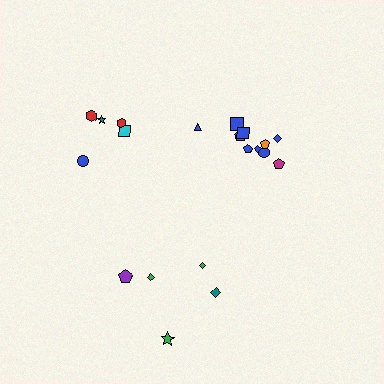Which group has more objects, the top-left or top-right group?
The top-right group.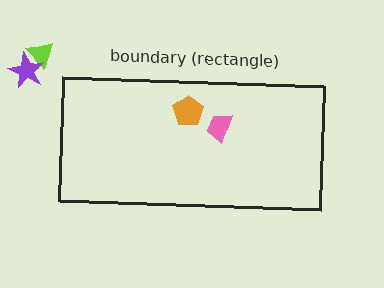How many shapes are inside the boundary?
2 inside, 2 outside.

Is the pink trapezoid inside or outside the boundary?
Inside.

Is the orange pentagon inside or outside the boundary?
Inside.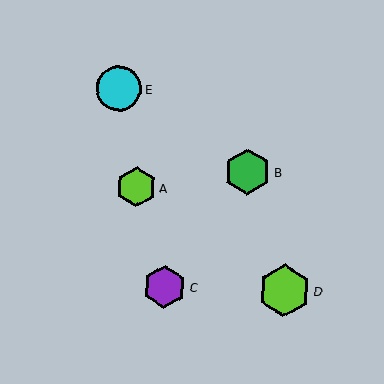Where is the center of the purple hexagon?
The center of the purple hexagon is at (165, 287).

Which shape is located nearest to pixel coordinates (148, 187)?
The lime hexagon (labeled A) at (136, 187) is nearest to that location.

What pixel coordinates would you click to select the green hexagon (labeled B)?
Click at (248, 172) to select the green hexagon B.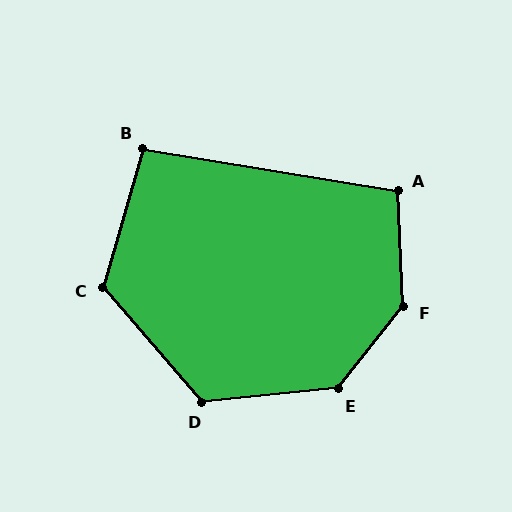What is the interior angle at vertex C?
Approximately 123 degrees (obtuse).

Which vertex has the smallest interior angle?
B, at approximately 97 degrees.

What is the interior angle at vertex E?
Approximately 134 degrees (obtuse).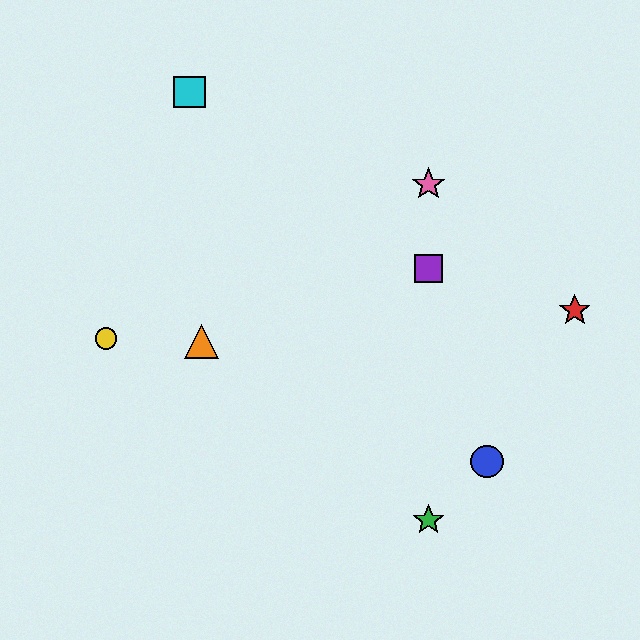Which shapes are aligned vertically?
The green star, the purple square, the pink star are aligned vertically.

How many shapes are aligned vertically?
3 shapes (the green star, the purple square, the pink star) are aligned vertically.